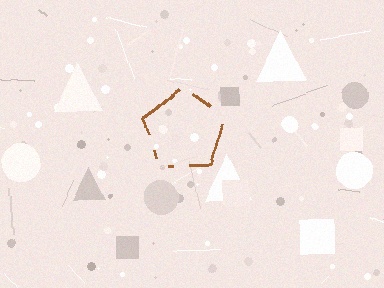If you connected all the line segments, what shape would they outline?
They would outline a pentagon.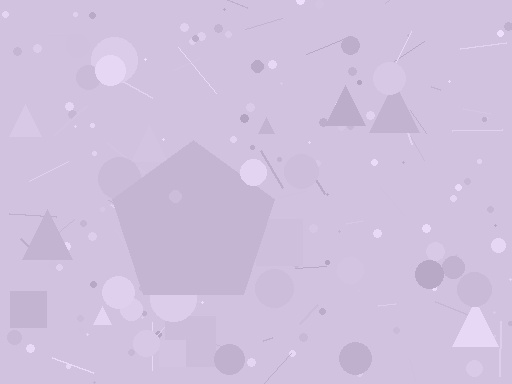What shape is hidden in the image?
A pentagon is hidden in the image.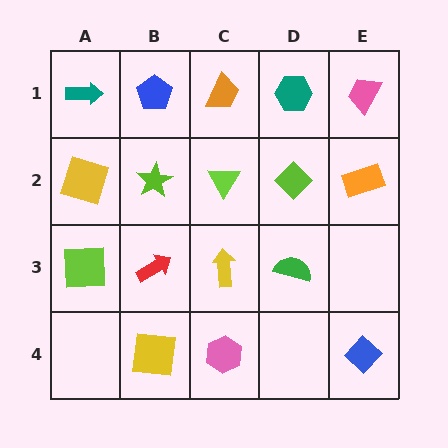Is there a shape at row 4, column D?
No, that cell is empty.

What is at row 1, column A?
A teal arrow.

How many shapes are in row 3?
4 shapes.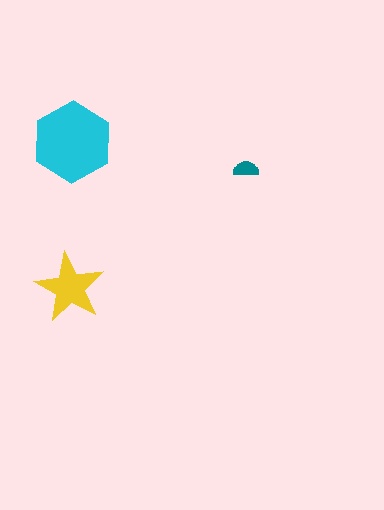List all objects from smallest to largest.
The teal semicircle, the yellow star, the cyan hexagon.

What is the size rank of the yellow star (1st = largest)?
2nd.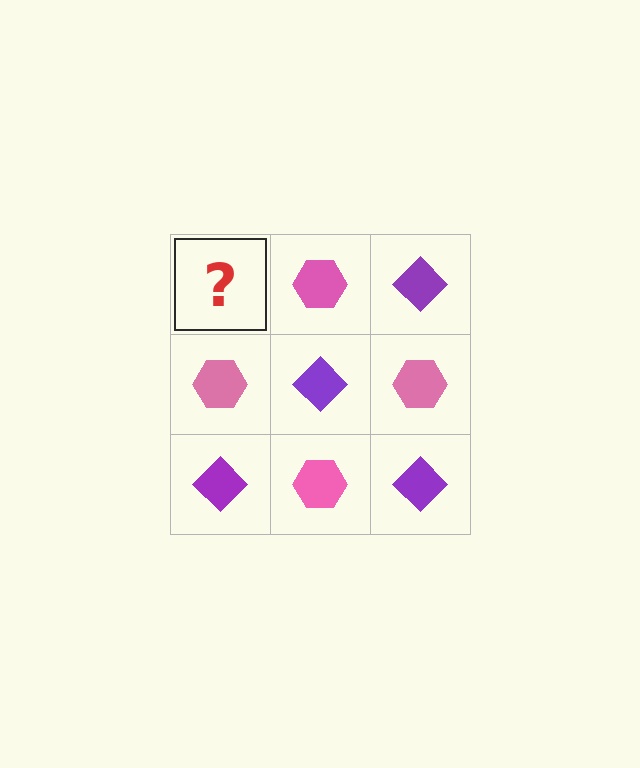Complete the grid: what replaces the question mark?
The question mark should be replaced with a purple diamond.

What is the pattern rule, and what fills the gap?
The rule is that it alternates purple diamond and pink hexagon in a checkerboard pattern. The gap should be filled with a purple diamond.